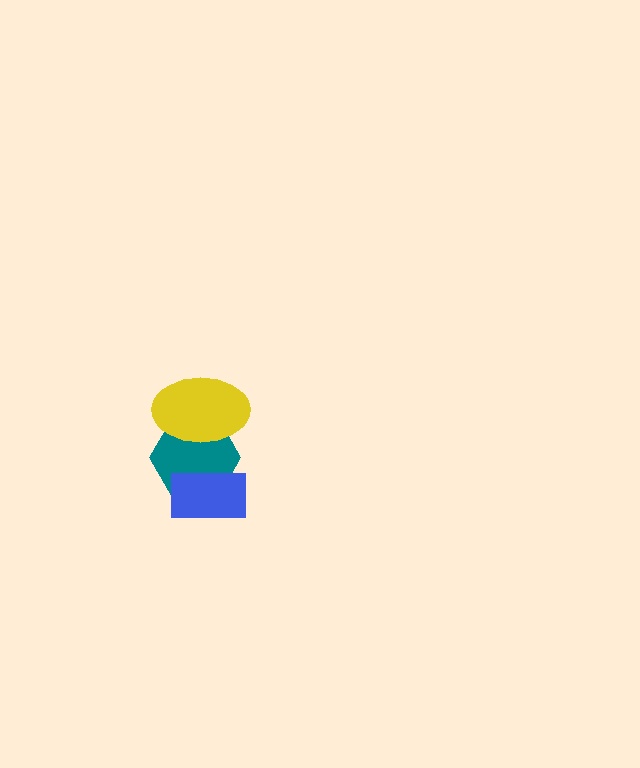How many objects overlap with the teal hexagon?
2 objects overlap with the teal hexagon.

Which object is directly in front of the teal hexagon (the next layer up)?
The yellow ellipse is directly in front of the teal hexagon.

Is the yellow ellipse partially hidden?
No, no other shape covers it.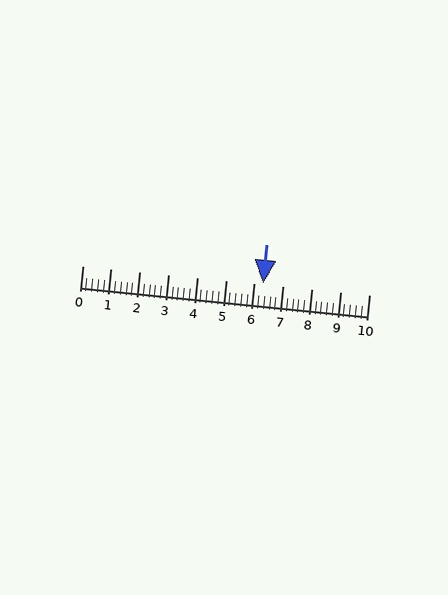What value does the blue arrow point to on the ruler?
The blue arrow points to approximately 6.3.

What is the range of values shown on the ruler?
The ruler shows values from 0 to 10.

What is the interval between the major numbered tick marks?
The major tick marks are spaced 1 units apart.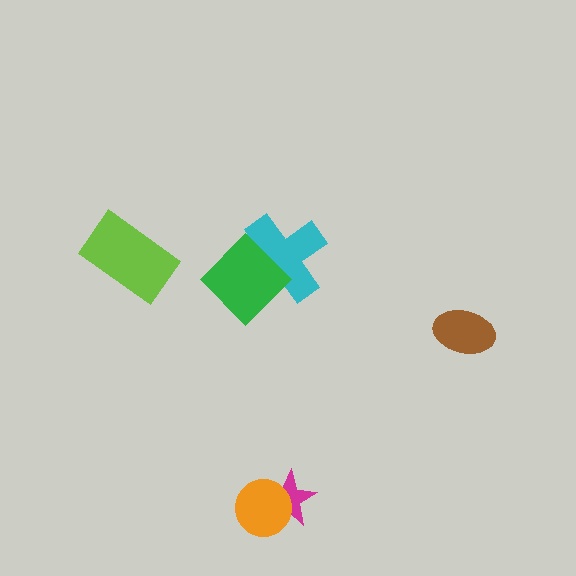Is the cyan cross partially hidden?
Yes, it is partially covered by another shape.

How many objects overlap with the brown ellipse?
0 objects overlap with the brown ellipse.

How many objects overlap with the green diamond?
1 object overlaps with the green diamond.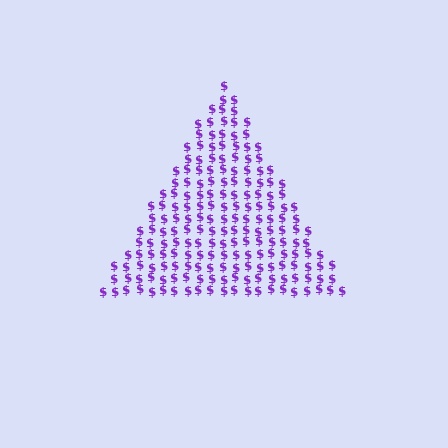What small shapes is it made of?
It is made of small dollar signs.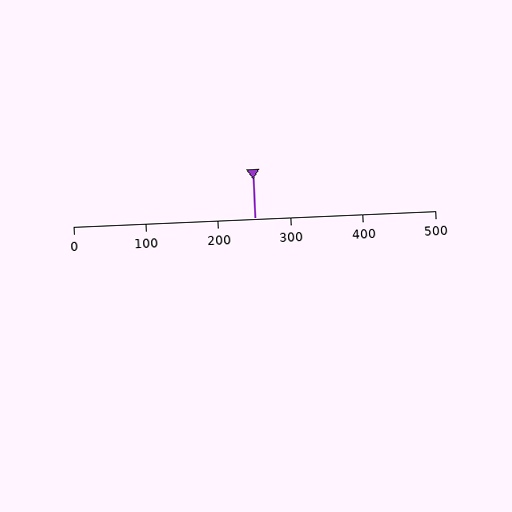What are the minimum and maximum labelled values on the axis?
The axis runs from 0 to 500.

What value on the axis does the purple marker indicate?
The marker indicates approximately 250.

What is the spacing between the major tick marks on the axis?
The major ticks are spaced 100 apart.